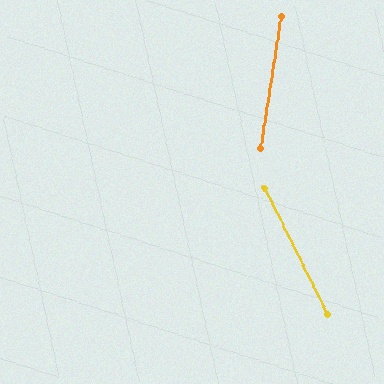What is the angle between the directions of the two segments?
Approximately 35 degrees.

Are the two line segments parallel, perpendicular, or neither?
Neither parallel nor perpendicular — they differ by about 35°.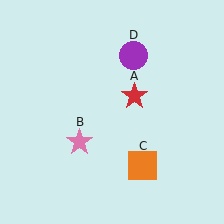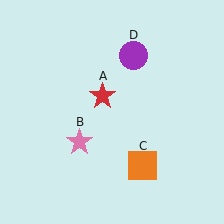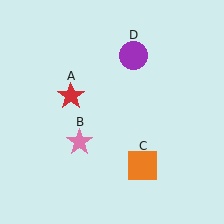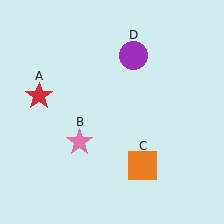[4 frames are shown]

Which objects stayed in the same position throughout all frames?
Pink star (object B) and orange square (object C) and purple circle (object D) remained stationary.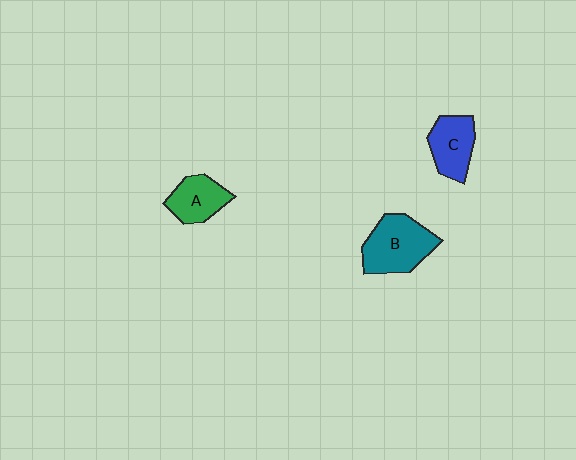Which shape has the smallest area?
Shape A (green).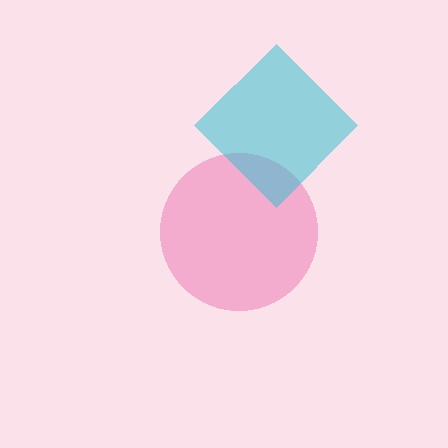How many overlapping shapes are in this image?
There are 2 overlapping shapes in the image.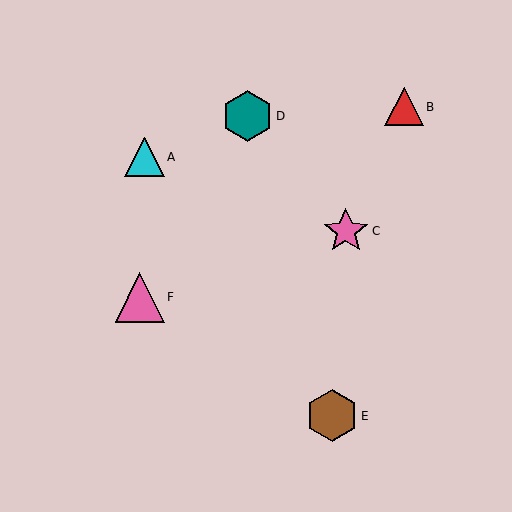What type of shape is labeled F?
Shape F is a pink triangle.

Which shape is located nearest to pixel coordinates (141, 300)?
The pink triangle (labeled F) at (140, 297) is nearest to that location.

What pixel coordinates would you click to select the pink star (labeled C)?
Click at (346, 231) to select the pink star C.